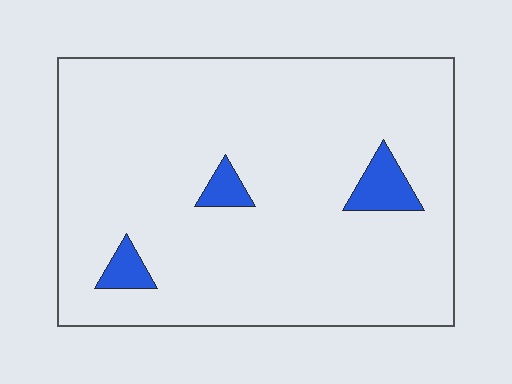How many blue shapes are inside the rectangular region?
3.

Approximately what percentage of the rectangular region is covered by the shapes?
Approximately 5%.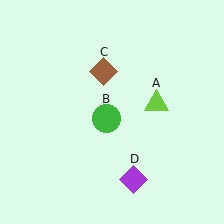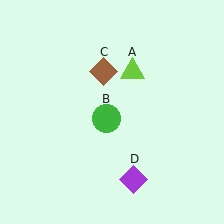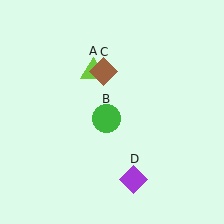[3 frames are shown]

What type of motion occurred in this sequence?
The lime triangle (object A) rotated counterclockwise around the center of the scene.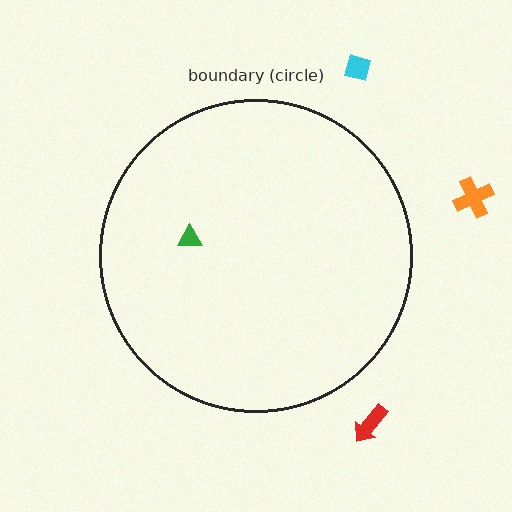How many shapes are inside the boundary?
1 inside, 3 outside.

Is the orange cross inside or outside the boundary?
Outside.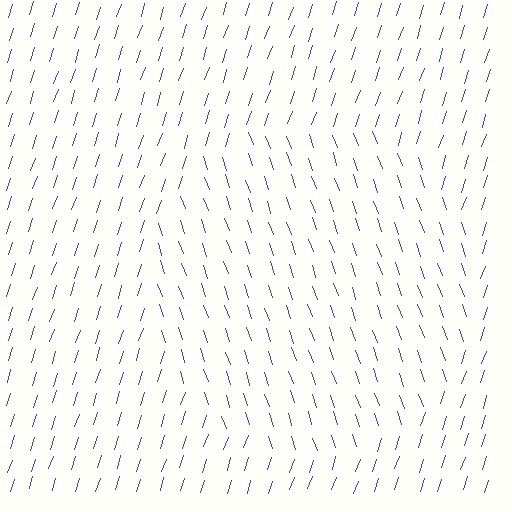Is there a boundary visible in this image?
Yes, there is a texture boundary formed by a change in line orientation.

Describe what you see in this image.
The image is filled with small blue line segments. A circle region in the image has lines oriented differently from the surrounding lines, creating a visible texture boundary.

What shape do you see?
I see a circle.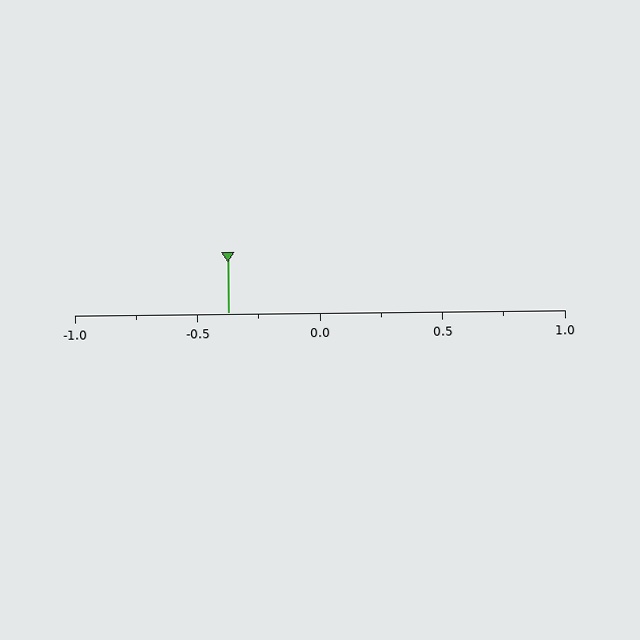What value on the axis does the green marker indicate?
The marker indicates approximately -0.38.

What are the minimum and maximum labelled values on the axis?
The axis runs from -1.0 to 1.0.